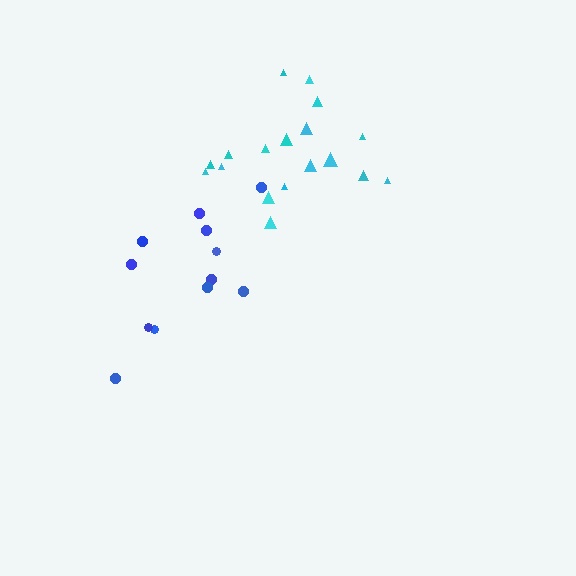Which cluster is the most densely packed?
Cyan.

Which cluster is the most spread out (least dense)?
Blue.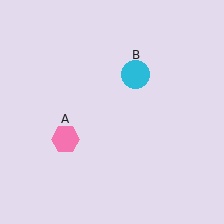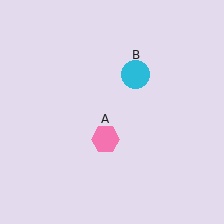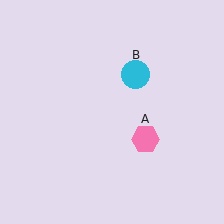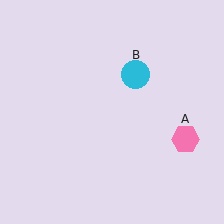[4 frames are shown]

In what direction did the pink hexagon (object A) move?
The pink hexagon (object A) moved right.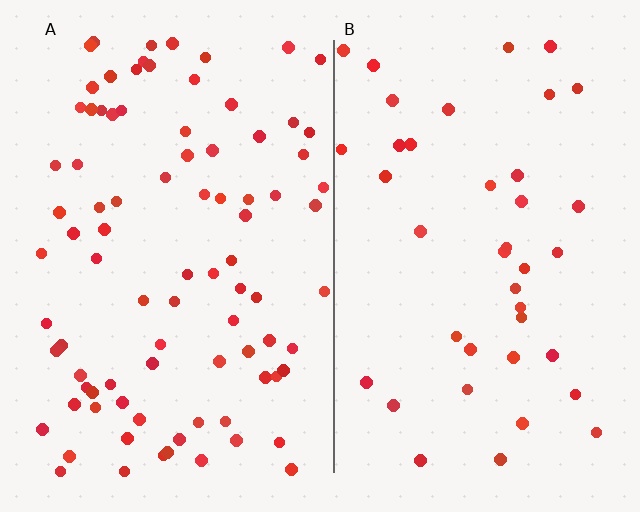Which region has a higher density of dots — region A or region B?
A (the left).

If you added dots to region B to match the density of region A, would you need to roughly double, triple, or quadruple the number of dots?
Approximately double.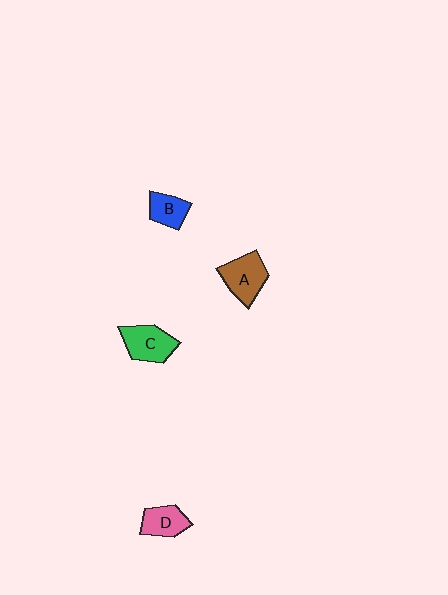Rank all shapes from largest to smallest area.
From largest to smallest: A (brown), C (green), D (pink), B (blue).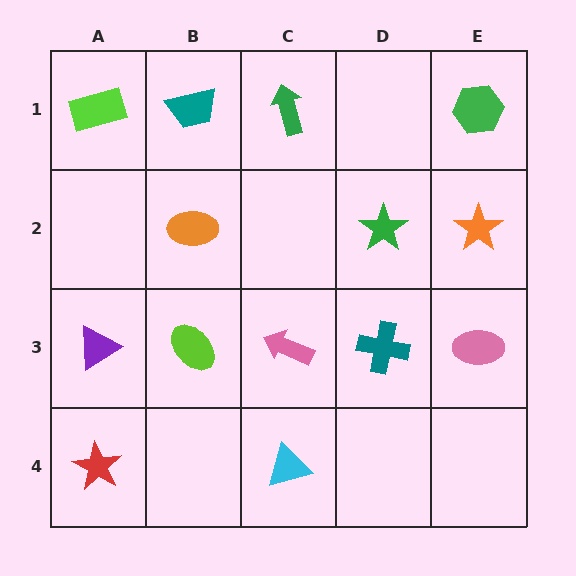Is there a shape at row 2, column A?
No, that cell is empty.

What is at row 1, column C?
A green arrow.